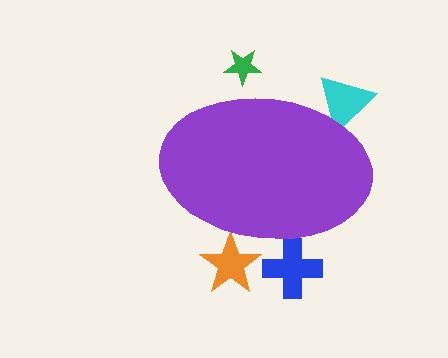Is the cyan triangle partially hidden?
Yes, the cyan triangle is partially hidden behind the purple ellipse.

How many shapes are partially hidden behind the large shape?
4 shapes are partially hidden.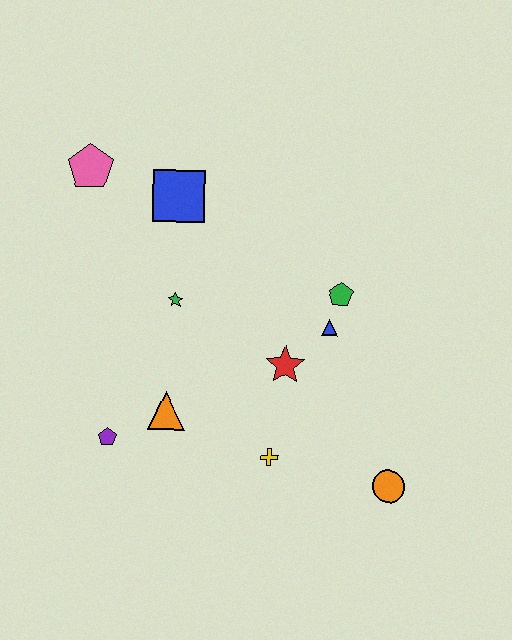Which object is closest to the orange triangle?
The purple pentagon is closest to the orange triangle.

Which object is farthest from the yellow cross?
The pink pentagon is farthest from the yellow cross.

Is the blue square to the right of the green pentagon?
No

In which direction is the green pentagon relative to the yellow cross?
The green pentagon is above the yellow cross.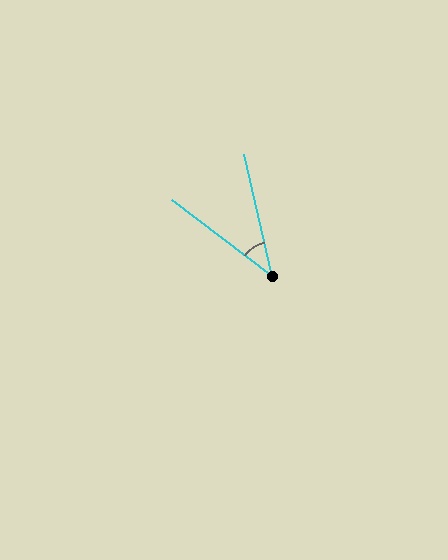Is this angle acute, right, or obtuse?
It is acute.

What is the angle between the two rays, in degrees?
Approximately 40 degrees.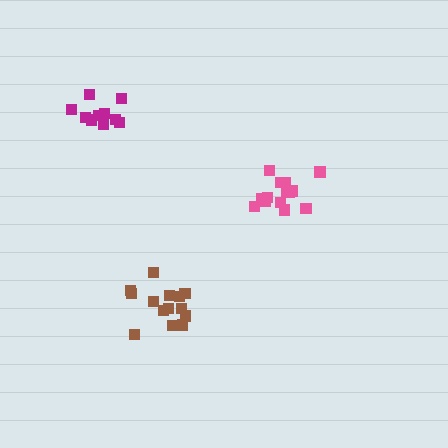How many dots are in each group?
Group 1: 14 dots, Group 2: 14 dots, Group 3: 10 dots (38 total).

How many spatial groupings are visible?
There are 3 spatial groupings.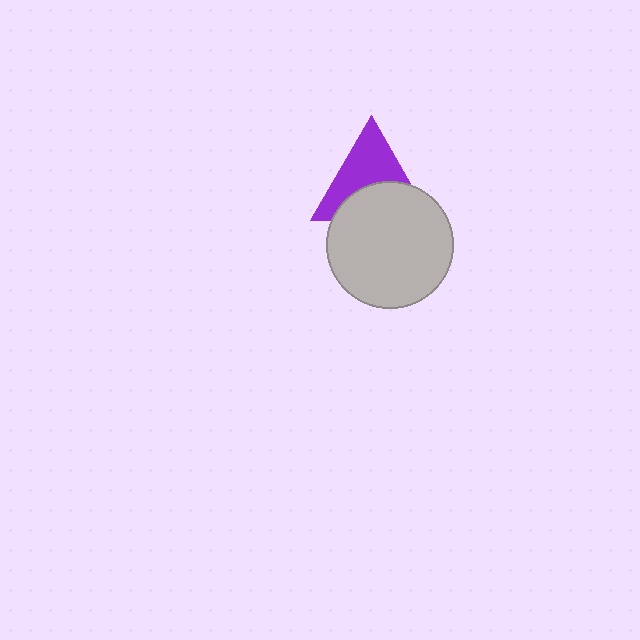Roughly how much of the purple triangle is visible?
About half of it is visible (roughly 55%).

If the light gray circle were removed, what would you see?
You would see the complete purple triangle.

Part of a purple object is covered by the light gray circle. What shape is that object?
It is a triangle.